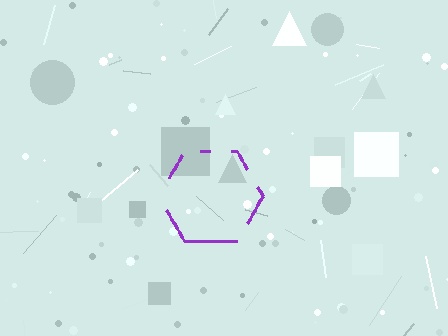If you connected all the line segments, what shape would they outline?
They would outline a hexagon.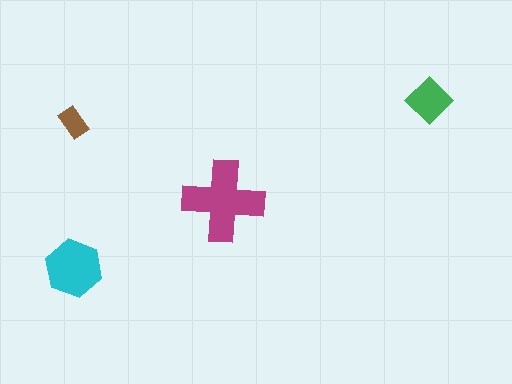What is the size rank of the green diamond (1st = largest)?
3rd.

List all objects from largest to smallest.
The magenta cross, the cyan hexagon, the green diamond, the brown rectangle.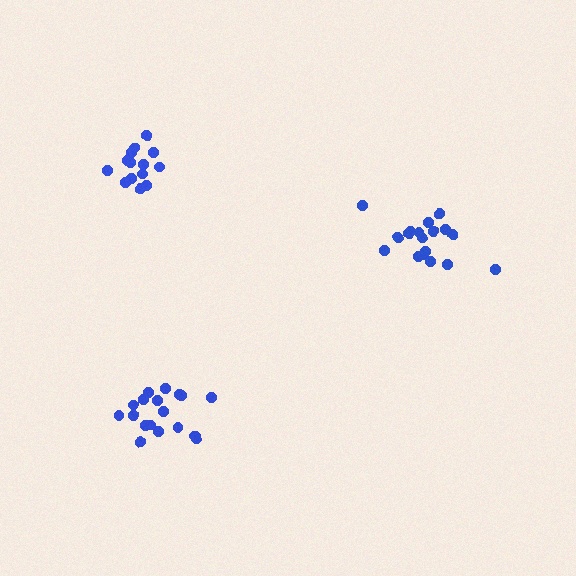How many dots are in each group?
Group 1: 14 dots, Group 2: 19 dots, Group 3: 18 dots (51 total).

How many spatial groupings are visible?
There are 3 spatial groupings.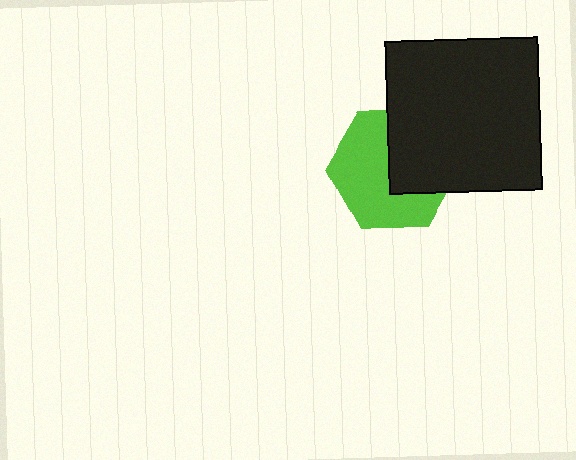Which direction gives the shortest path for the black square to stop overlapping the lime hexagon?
Moving toward the upper-right gives the shortest separation.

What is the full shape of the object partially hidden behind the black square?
The partially hidden object is a lime hexagon.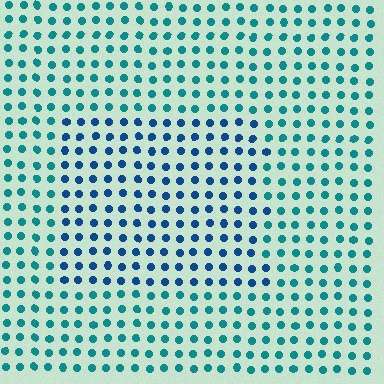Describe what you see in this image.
The image is filled with small teal elements in a uniform arrangement. A rectangle-shaped region is visible where the elements are tinted to a slightly different hue, forming a subtle color boundary.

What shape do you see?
I see a rectangle.